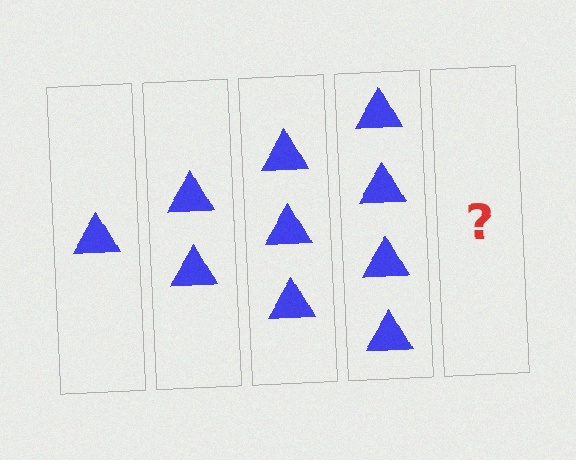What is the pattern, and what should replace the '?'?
The pattern is that each step adds one more triangle. The '?' should be 5 triangles.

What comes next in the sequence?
The next element should be 5 triangles.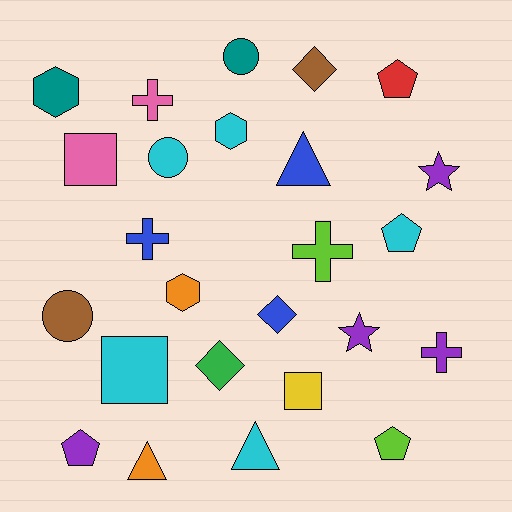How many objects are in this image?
There are 25 objects.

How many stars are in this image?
There are 2 stars.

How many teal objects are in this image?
There are 2 teal objects.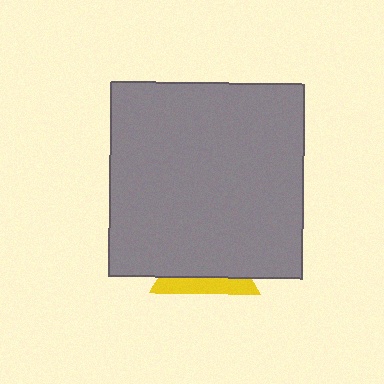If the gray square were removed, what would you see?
You would see the complete yellow triangle.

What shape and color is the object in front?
The object in front is a gray square.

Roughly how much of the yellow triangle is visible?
A small part of it is visible (roughly 30%).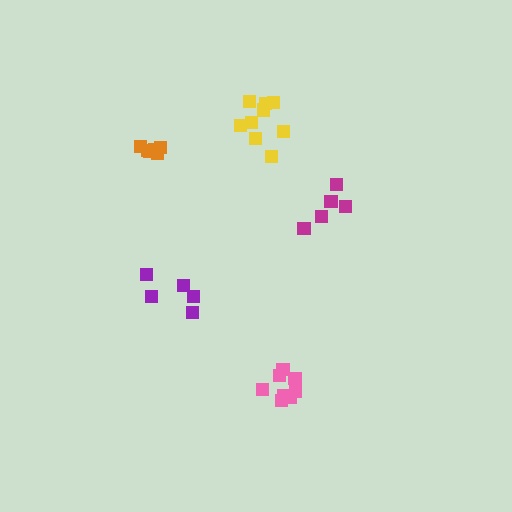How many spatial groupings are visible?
There are 5 spatial groupings.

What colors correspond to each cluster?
The clusters are colored: orange, purple, yellow, magenta, pink.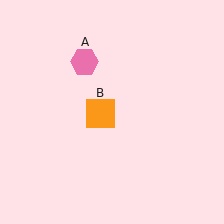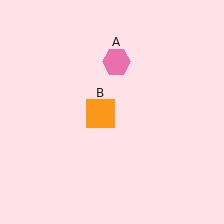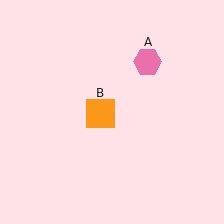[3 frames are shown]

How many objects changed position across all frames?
1 object changed position: pink hexagon (object A).